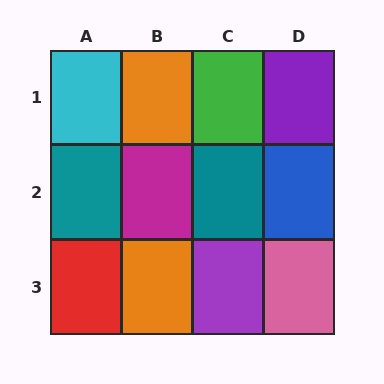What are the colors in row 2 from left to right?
Teal, magenta, teal, blue.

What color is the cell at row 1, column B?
Orange.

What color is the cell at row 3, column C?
Purple.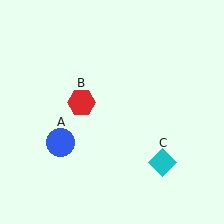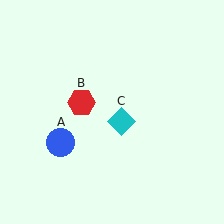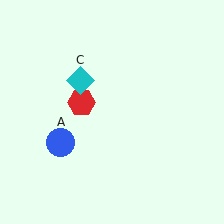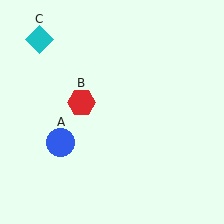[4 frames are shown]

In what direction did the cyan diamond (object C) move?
The cyan diamond (object C) moved up and to the left.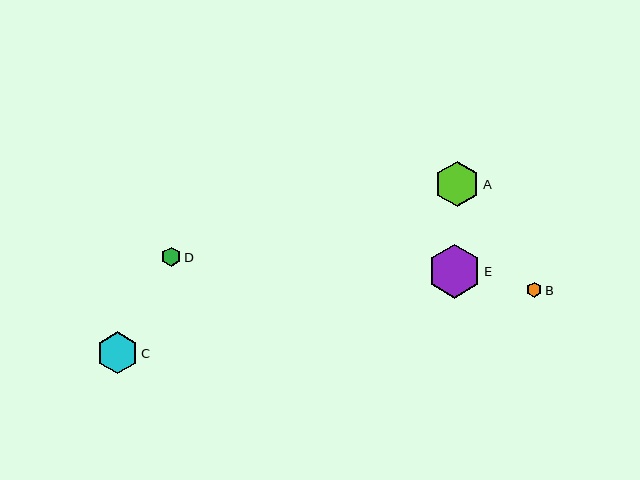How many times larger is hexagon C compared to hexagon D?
Hexagon C is approximately 2.1 times the size of hexagon D.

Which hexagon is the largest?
Hexagon E is the largest with a size of approximately 53 pixels.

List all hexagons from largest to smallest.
From largest to smallest: E, A, C, D, B.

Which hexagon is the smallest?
Hexagon B is the smallest with a size of approximately 16 pixels.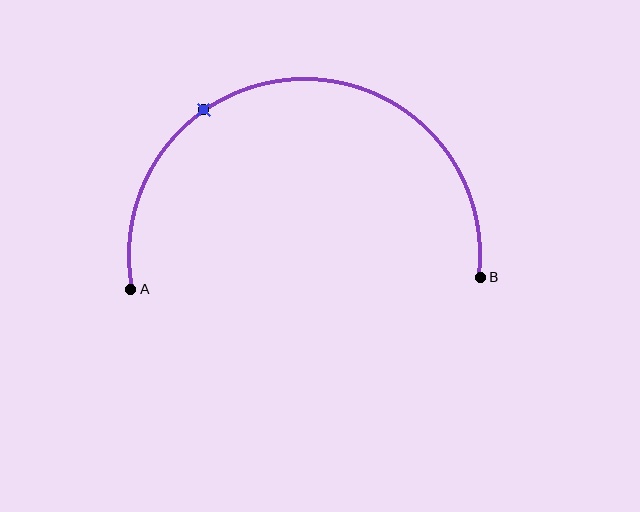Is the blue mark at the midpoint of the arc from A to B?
No. The blue mark lies on the arc but is closer to endpoint A. The arc midpoint would be at the point on the curve equidistant along the arc from both A and B.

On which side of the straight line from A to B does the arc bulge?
The arc bulges above the straight line connecting A and B.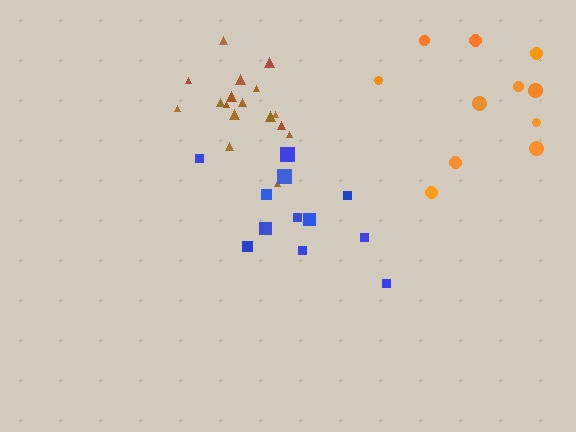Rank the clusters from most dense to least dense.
brown, blue, orange.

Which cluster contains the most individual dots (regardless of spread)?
Brown (17).